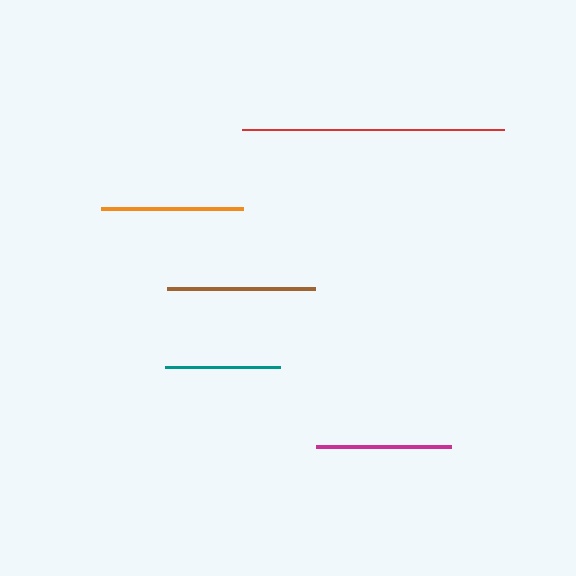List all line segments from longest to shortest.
From longest to shortest: red, brown, orange, magenta, teal.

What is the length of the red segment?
The red segment is approximately 262 pixels long.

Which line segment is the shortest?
The teal line is the shortest at approximately 115 pixels.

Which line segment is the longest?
The red line is the longest at approximately 262 pixels.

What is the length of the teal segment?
The teal segment is approximately 115 pixels long.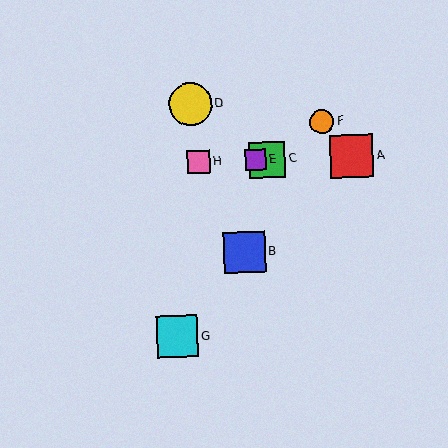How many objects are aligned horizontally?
4 objects (A, C, E, H) are aligned horizontally.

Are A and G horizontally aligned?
No, A is at y≈156 and G is at y≈336.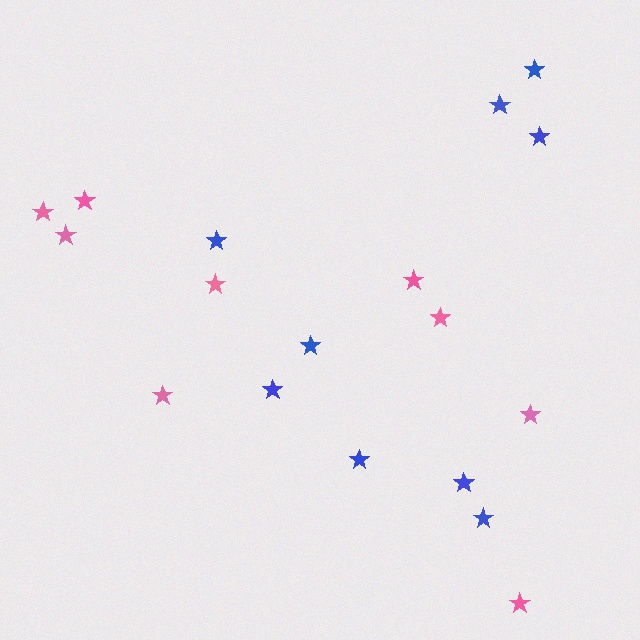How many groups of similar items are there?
There are 2 groups: one group of blue stars (9) and one group of pink stars (9).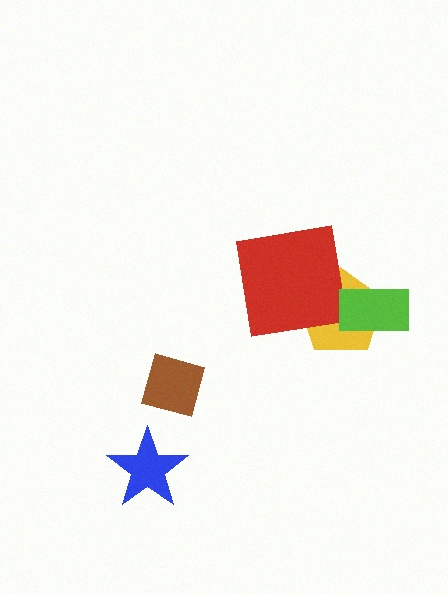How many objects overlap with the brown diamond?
0 objects overlap with the brown diamond.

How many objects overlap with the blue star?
0 objects overlap with the blue star.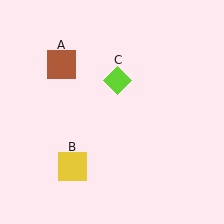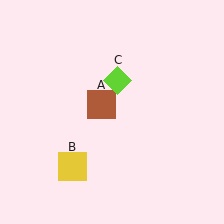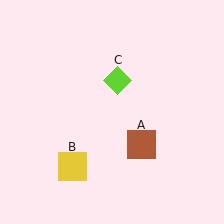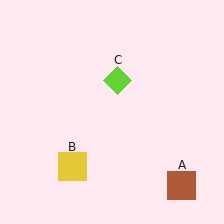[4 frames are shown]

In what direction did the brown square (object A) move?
The brown square (object A) moved down and to the right.